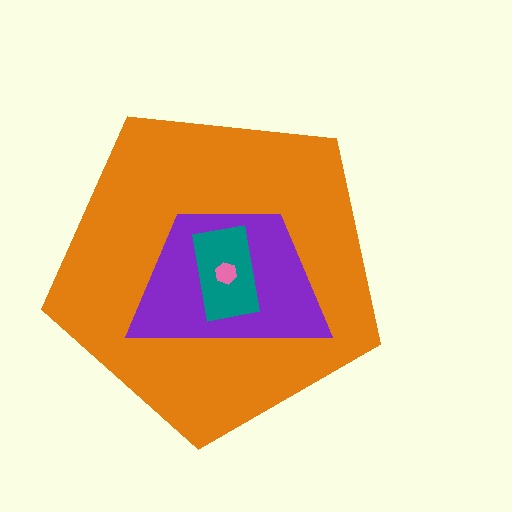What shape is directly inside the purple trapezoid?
The teal rectangle.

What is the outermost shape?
The orange pentagon.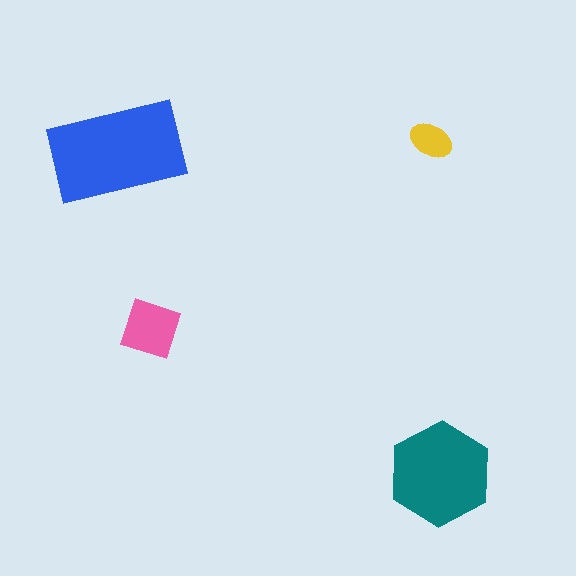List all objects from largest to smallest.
The blue rectangle, the teal hexagon, the pink square, the yellow ellipse.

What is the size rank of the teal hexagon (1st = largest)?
2nd.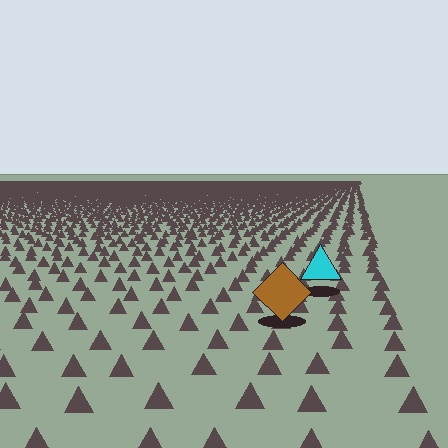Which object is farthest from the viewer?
The cyan triangle is farthest from the viewer. It appears smaller and the ground texture around it is denser.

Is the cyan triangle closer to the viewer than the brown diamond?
No. The brown diamond is closer — you can tell from the texture gradient: the ground texture is coarser near it.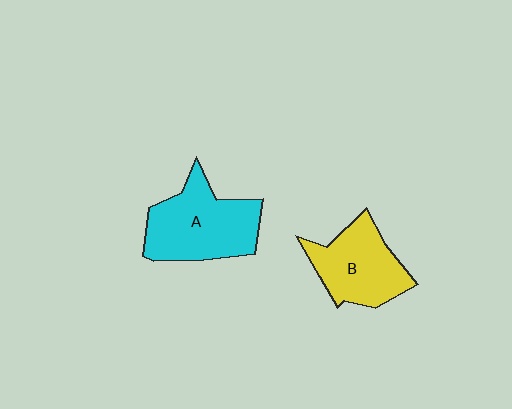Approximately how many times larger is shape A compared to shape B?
Approximately 1.2 times.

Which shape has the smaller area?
Shape B (yellow).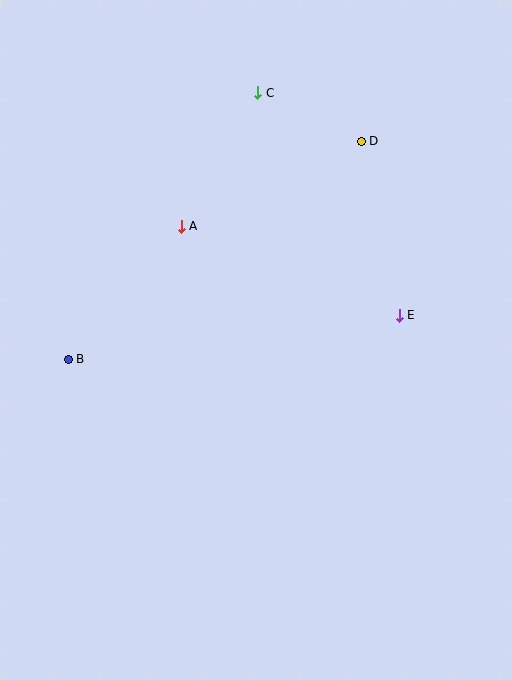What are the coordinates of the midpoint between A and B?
The midpoint between A and B is at (125, 293).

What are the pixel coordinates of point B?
Point B is at (68, 359).